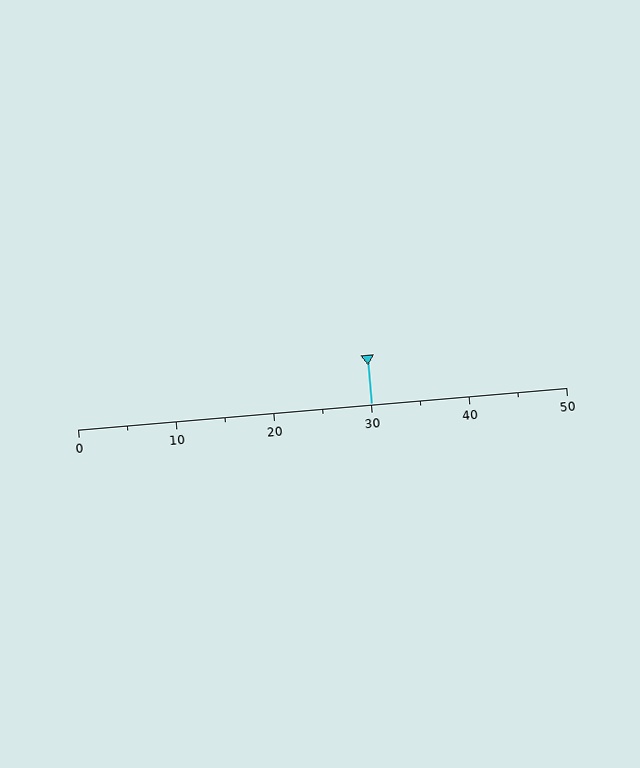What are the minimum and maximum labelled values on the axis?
The axis runs from 0 to 50.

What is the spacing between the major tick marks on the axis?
The major ticks are spaced 10 apart.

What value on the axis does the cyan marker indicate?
The marker indicates approximately 30.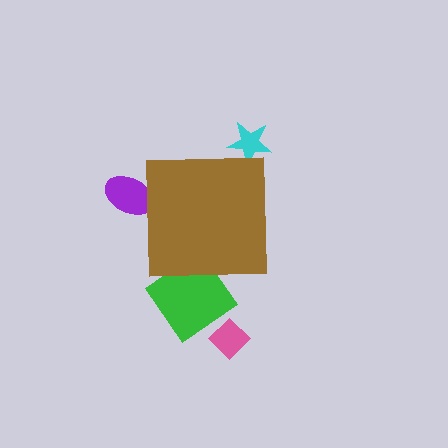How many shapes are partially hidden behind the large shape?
3 shapes are partially hidden.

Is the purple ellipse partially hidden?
Yes, the purple ellipse is partially hidden behind the brown square.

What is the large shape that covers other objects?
A brown square.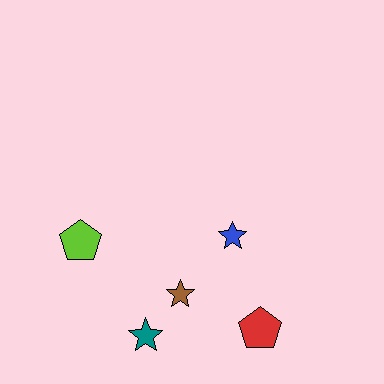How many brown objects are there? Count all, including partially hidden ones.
There is 1 brown object.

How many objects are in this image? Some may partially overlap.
There are 5 objects.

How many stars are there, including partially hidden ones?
There are 3 stars.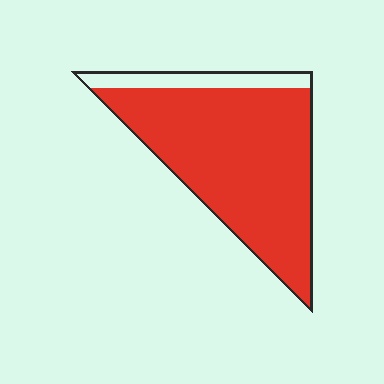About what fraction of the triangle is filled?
About seven eighths (7/8).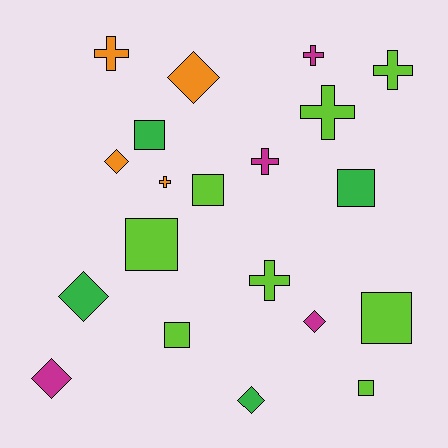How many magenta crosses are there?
There are 2 magenta crosses.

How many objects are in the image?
There are 20 objects.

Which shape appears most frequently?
Cross, with 7 objects.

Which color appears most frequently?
Lime, with 8 objects.